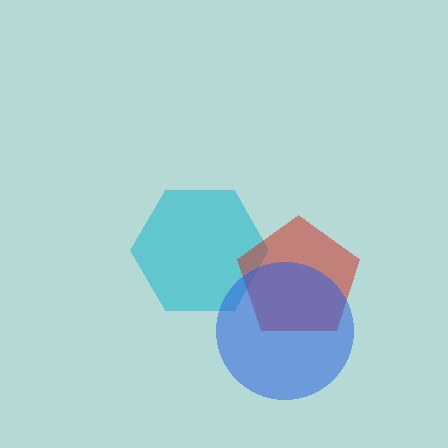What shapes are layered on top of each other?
The layered shapes are: a cyan hexagon, a red pentagon, a blue circle.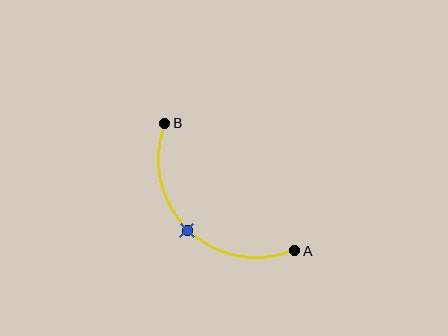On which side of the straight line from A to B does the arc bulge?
The arc bulges below and to the left of the straight line connecting A and B.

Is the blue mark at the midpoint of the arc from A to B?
Yes. The blue mark lies on the arc at equal arc-length from both A and B — it is the arc midpoint.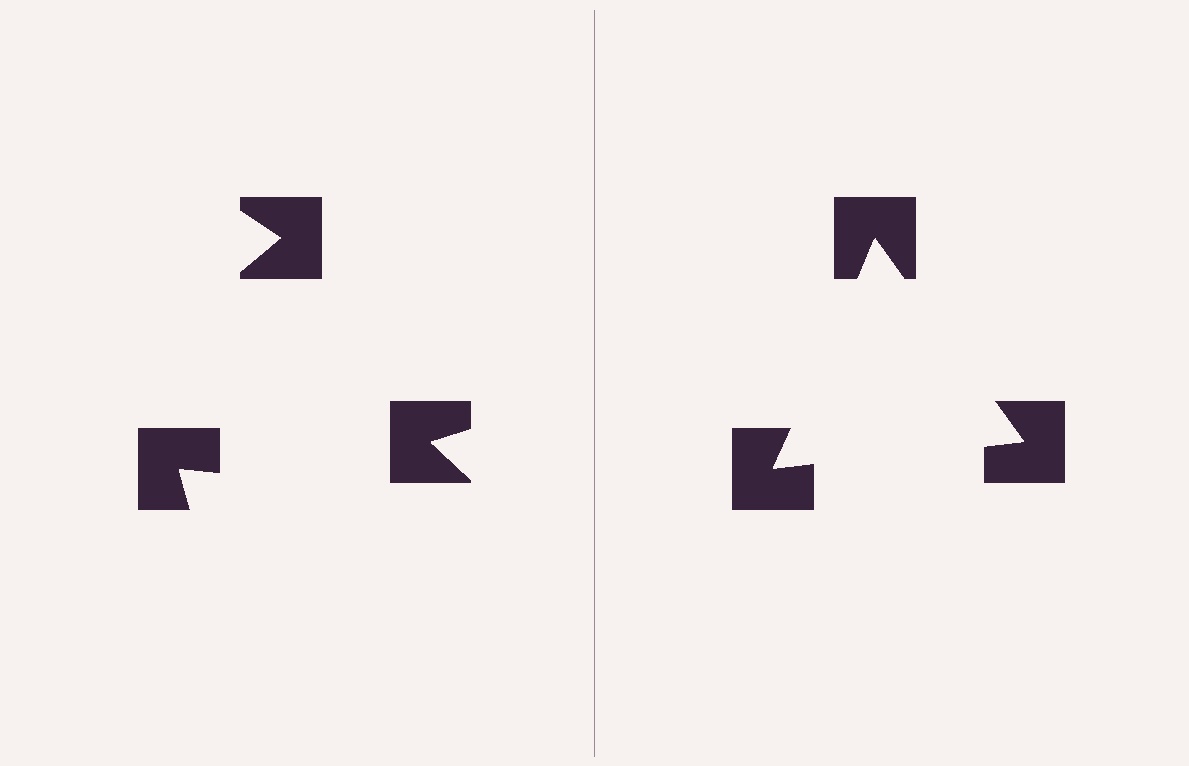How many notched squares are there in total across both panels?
6 — 3 on each side.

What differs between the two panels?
The notched squares are positioned identically on both sides; only the wedge orientations differ. On the right they align to a triangle; on the left they are misaligned.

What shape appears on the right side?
An illusory triangle.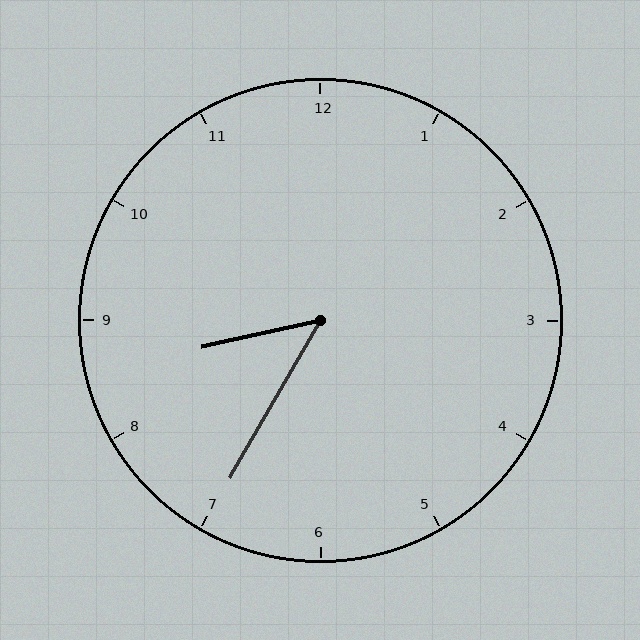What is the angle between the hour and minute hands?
Approximately 48 degrees.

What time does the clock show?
8:35.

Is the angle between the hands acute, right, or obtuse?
It is acute.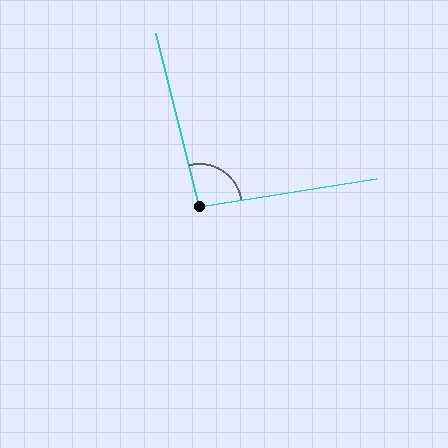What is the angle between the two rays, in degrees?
Approximately 95 degrees.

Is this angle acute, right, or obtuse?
It is approximately a right angle.